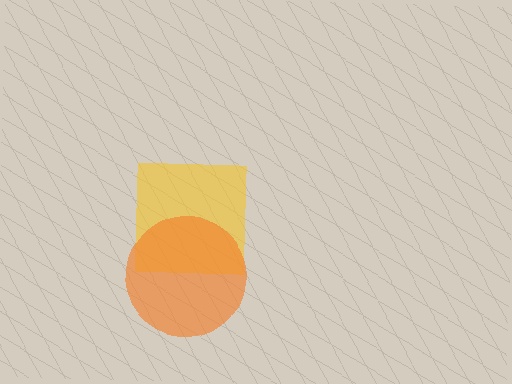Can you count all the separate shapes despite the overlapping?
Yes, there are 2 separate shapes.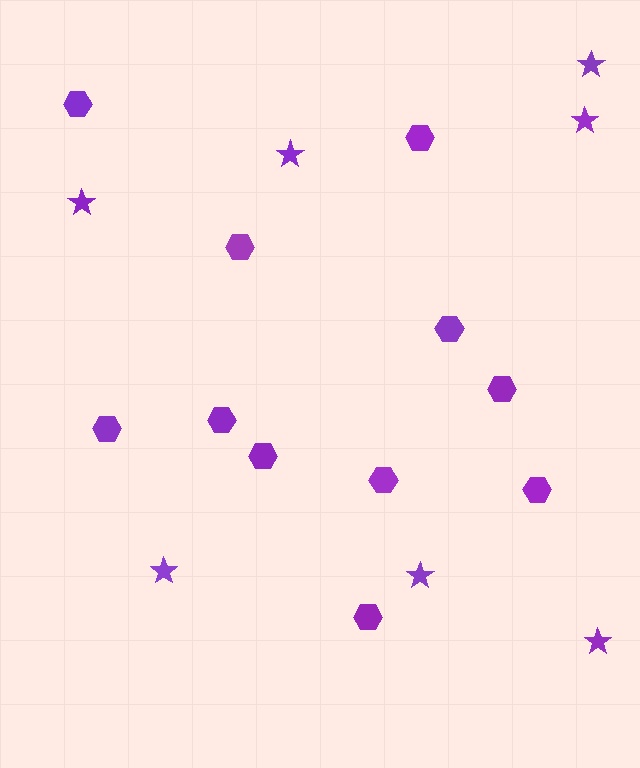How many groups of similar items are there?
There are 2 groups: one group of hexagons (11) and one group of stars (7).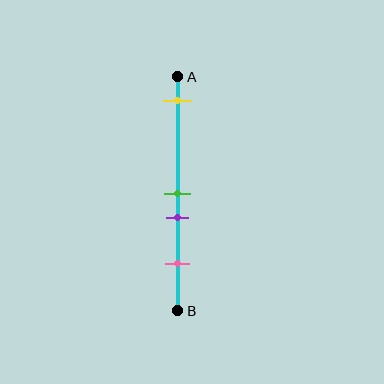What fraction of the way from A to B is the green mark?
The green mark is approximately 50% (0.5) of the way from A to B.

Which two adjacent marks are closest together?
The green and purple marks are the closest adjacent pair.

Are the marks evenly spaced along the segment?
No, the marks are not evenly spaced.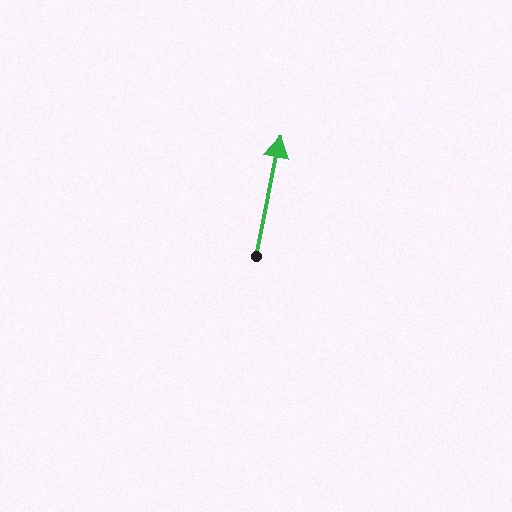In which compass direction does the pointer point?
North.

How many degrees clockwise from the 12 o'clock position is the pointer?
Approximately 11 degrees.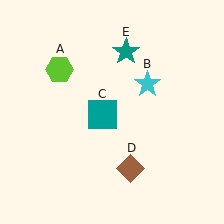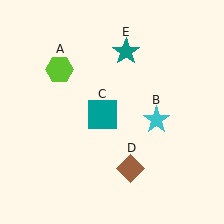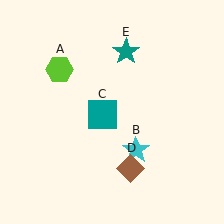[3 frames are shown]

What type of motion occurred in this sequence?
The cyan star (object B) rotated clockwise around the center of the scene.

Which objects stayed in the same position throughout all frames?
Lime hexagon (object A) and teal square (object C) and brown diamond (object D) and teal star (object E) remained stationary.